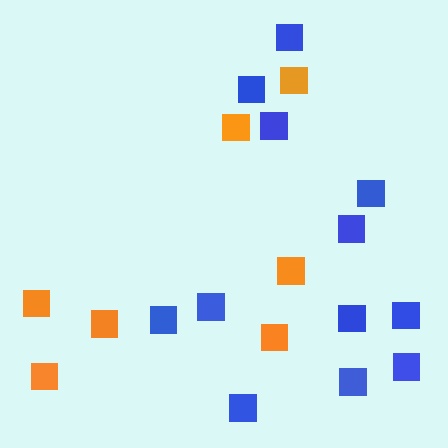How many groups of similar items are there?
There are 2 groups: one group of orange squares (7) and one group of blue squares (12).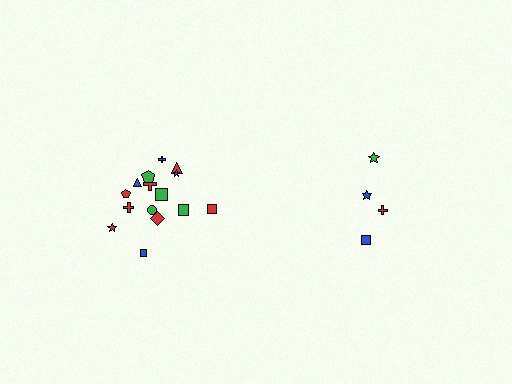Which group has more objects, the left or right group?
The left group.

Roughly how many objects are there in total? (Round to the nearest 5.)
Roughly 20 objects in total.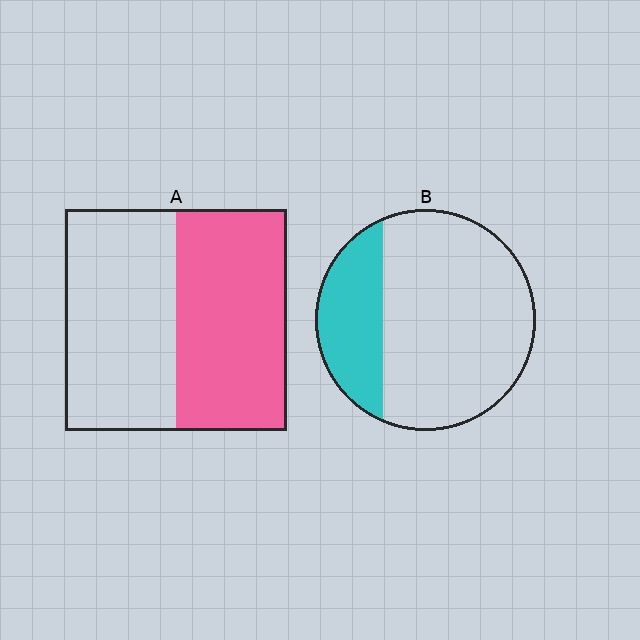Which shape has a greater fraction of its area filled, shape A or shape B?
Shape A.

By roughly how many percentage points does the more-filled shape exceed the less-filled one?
By roughly 25 percentage points (A over B).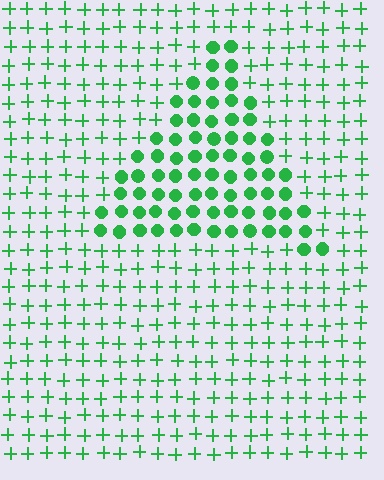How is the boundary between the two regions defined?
The boundary is defined by a change in element shape: circles inside vs. plus signs outside. All elements share the same color and spacing.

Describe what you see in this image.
The image is filled with small green elements arranged in a uniform grid. A triangle-shaped region contains circles, while the surrounding area contains plus signs. The boundary is defined purely by the change in element shape.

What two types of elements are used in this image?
The image uses circles inside the triangle region and plus signs outside it.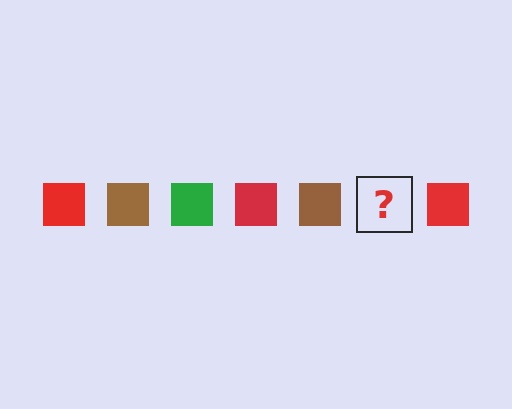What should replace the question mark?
The question mark should be replaced with a green square.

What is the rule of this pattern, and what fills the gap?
The rule is that the pattern cycles through red, brown, green squares. The gap should be filled with a green square.